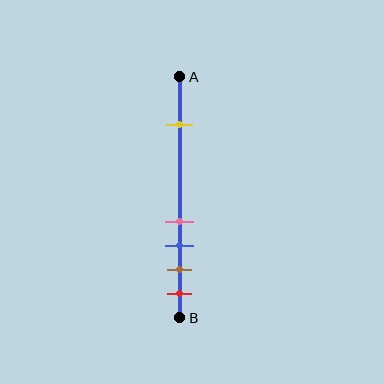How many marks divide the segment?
There are 5 marks dividing the segment.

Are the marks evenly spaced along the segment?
No, the marks are not evenly spaced.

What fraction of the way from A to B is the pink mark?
The pink mark is approximately 60% (0.6) of the way from A to B.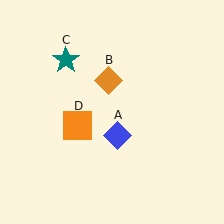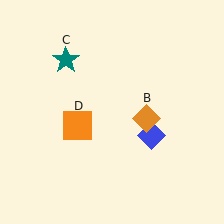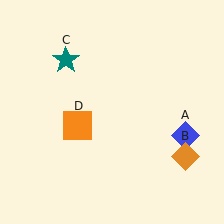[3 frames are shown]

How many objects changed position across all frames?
2 objects changed position: blue diamond (object A), orange diamond (object B).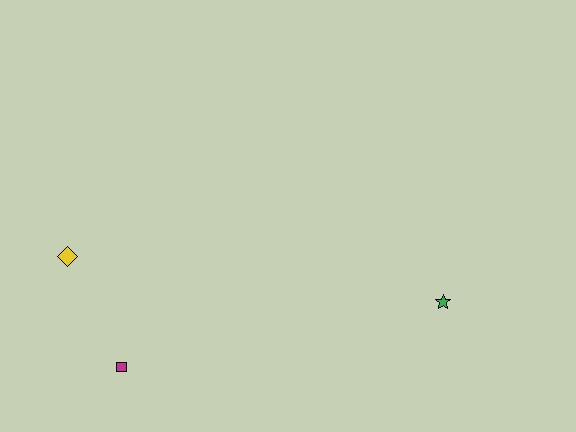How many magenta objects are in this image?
There is 1 magenta object.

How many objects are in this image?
There are 3 objects.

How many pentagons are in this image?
There are no pentagons.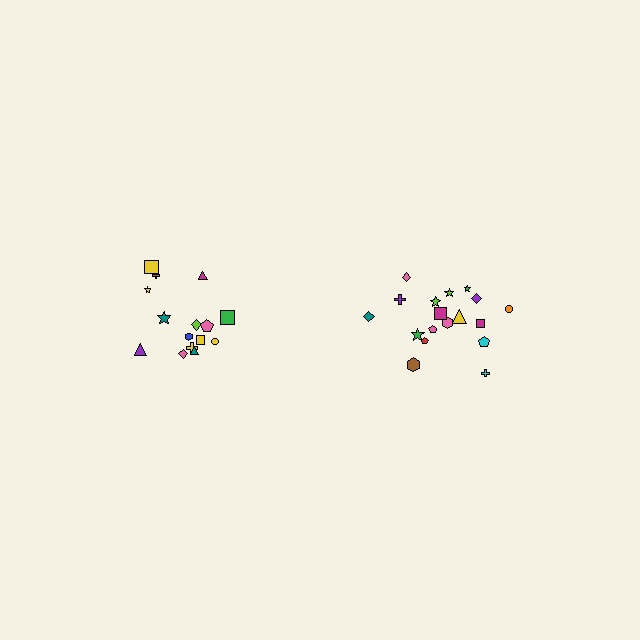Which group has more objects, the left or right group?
The right group.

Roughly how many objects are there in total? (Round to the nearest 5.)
Roughly 35 objects in total.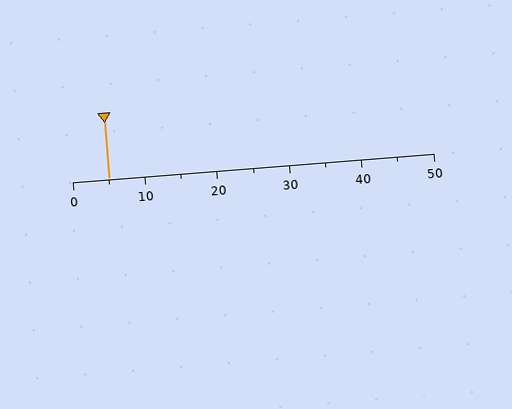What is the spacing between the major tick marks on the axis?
The major ticks are spaced 10 apart.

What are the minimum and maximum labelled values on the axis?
The axis runs from 0 to 50.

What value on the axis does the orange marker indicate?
The marker indicates approximately 5.